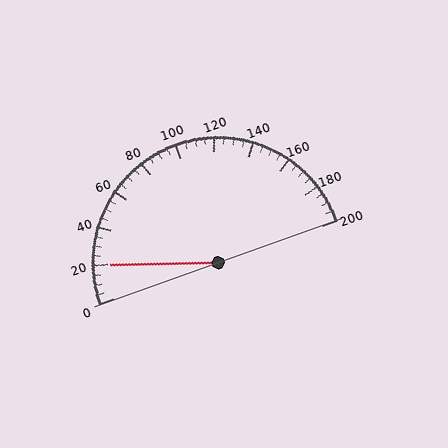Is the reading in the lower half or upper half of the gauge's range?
The reading is in the lower half of the range (0 to 200).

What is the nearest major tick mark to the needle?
The nearest major tick mark is 20.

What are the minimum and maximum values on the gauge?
The gauge ranges from 0 to 200.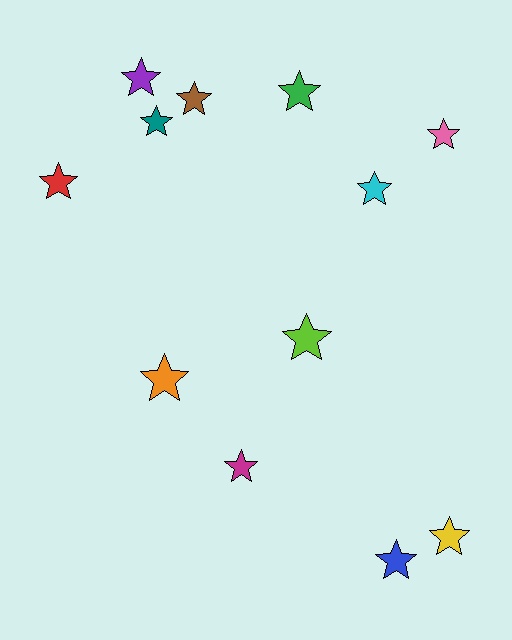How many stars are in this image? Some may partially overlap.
There are 12 stars.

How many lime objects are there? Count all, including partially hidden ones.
There is 1 lime object.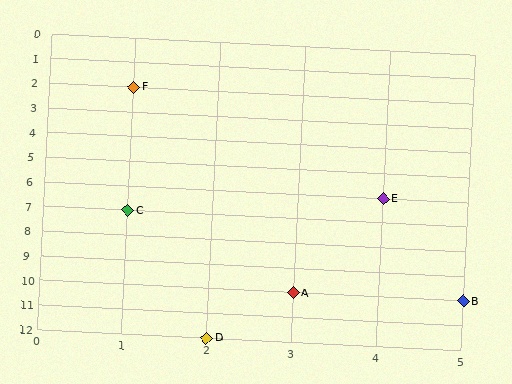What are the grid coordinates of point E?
Point E is at grid coordinates (4, 6).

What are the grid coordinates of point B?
Point B is at grid coordinates (5, 10).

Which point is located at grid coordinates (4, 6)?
Point E is at (4, 6).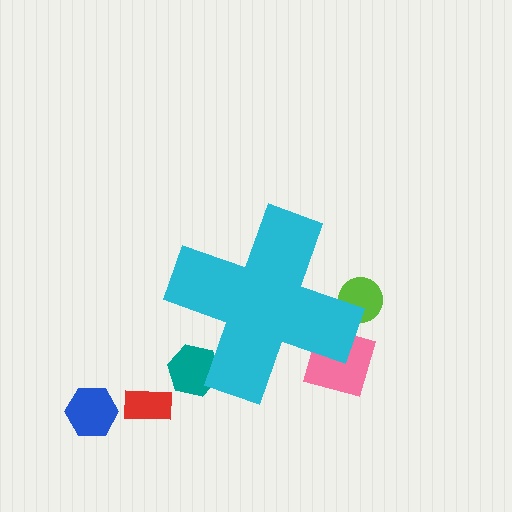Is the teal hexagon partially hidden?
Yes, the teal hexagon is partially hidden behind the cyan cross.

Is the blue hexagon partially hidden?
No, the blue hexagon is fully visible.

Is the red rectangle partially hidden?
No, the red rectangle is fully visible.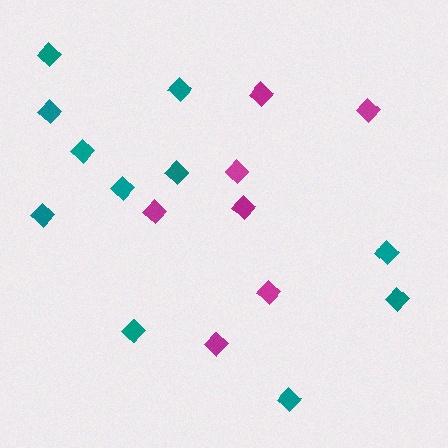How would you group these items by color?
There are 2 groups: one group of teal diamonds (11) and one group of magenta diamonds (7).